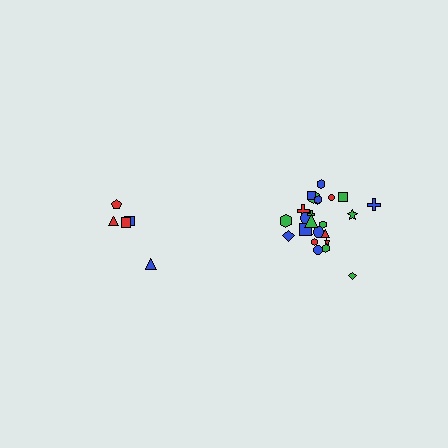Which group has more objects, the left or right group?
The right group.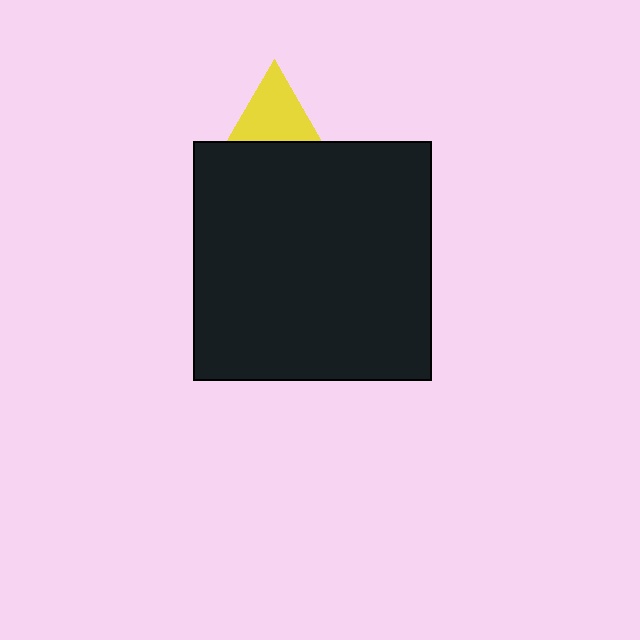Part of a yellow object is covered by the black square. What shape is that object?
It is a triangle.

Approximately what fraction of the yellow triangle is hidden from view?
Roughly 51% of the yellow triangle is hidden behind the black square.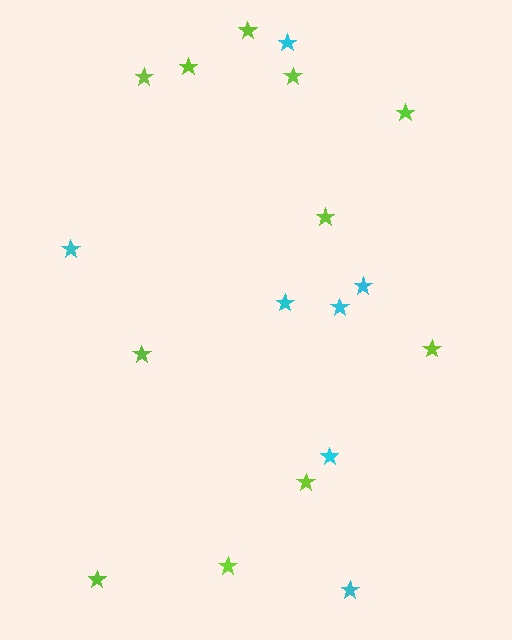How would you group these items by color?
There are 2 groups: one group of lime stars (11) and one group of cyan stars (7).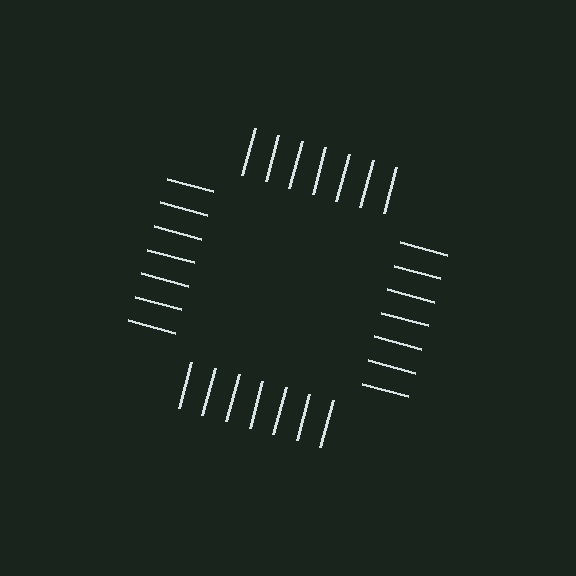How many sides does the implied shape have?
4 sides — the line-ends trace a square.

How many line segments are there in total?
28 — 7 along each of the 4 edges.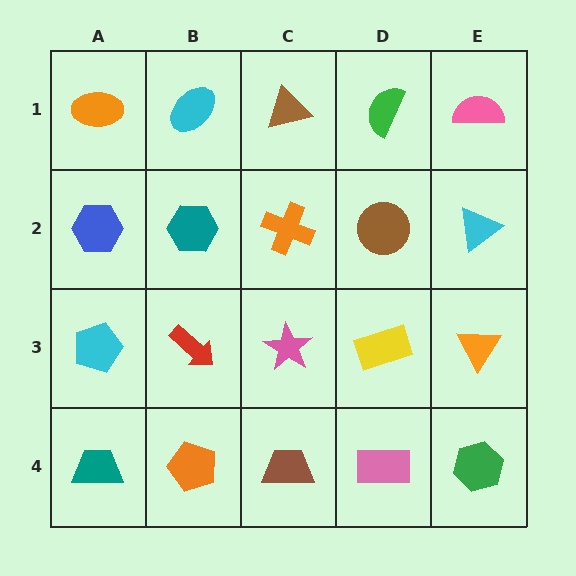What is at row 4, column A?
A teal trapezoid.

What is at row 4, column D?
A pink rectangle.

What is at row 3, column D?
A yellow rectangle.